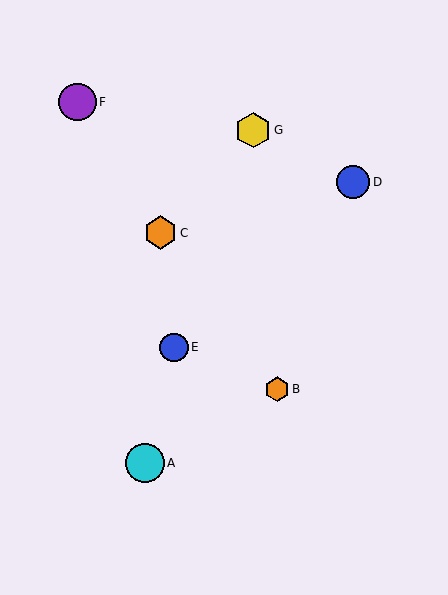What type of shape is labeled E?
Shape E is a blue circle.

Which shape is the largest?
The cyan circle (labeled A) is the largest.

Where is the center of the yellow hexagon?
The center of the yellow hexagon is at (253, 130).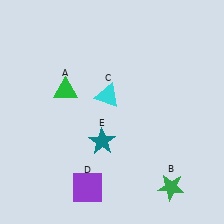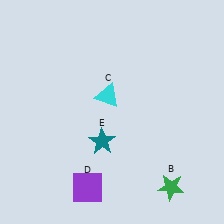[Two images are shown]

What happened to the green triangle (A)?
The green triangle (A) was removed in Image 2. It was in the top-left area of Image 1.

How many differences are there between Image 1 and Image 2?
There is 1 difference between the two images.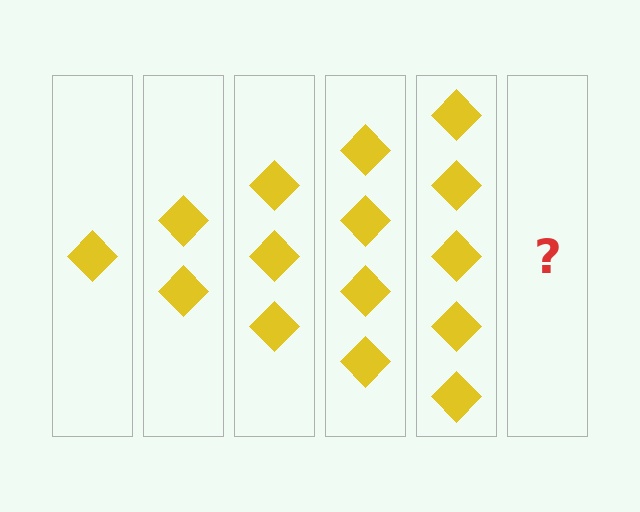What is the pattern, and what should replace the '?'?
The pattern is that each step adds one more diamond. The '?' should be 6 diamonds.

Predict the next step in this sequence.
The next step is 6 diamonds.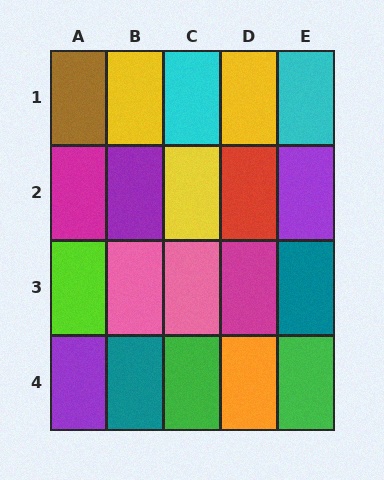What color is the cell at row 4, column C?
Green.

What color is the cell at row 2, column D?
Red.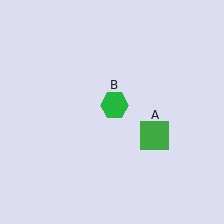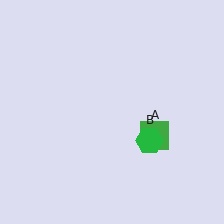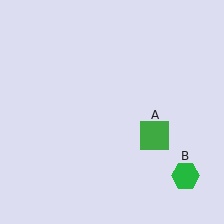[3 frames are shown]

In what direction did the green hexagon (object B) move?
The green hexagon (object B) moved down and to the right.